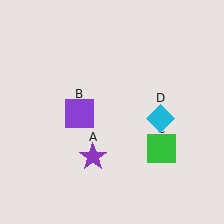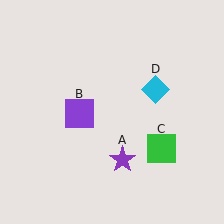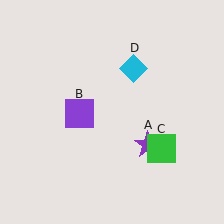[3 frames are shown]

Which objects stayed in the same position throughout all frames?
Purple square (object B) and green square (object C) remained stationary.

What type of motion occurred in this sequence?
The purple star (object A), cyan diamond (object D) rotated counterclockwise around the center of the scene.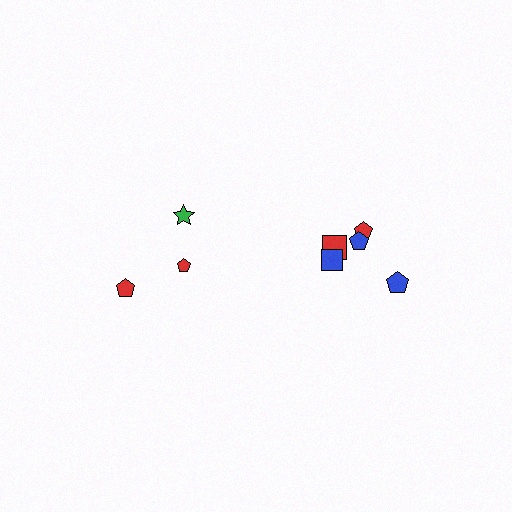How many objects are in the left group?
There are 3 objects.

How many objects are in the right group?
There are 5 objects.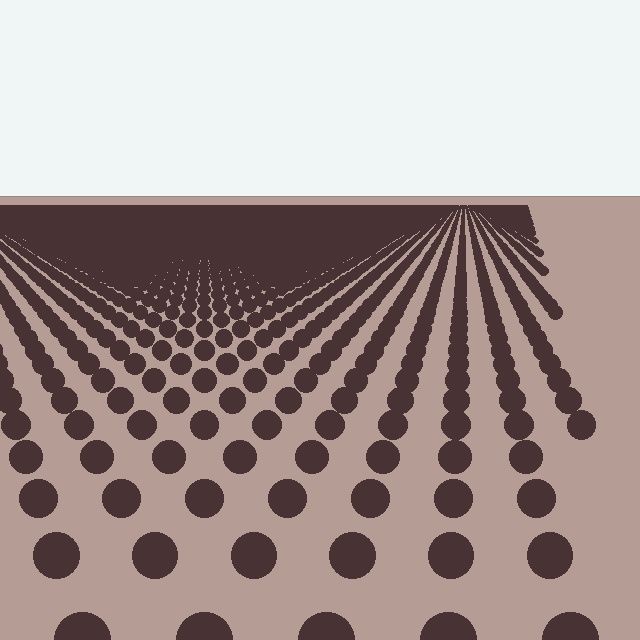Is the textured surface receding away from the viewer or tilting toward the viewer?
The surface is receding away from the viewer. Texture elements get smaller and denser toward the top.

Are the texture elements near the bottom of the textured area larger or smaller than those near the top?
Larger. Near the bottom, elements are closer to the viewer and appear at a bigger on-screen size.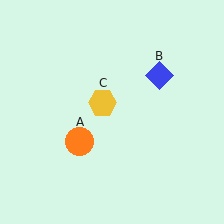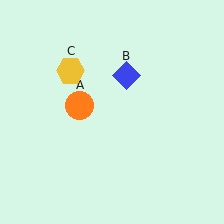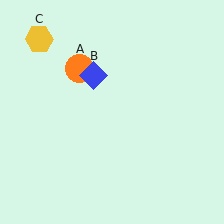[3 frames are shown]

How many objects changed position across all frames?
3 objects changed position: orange circle (object A), blue diamond (object B), yellow hexagon (object C).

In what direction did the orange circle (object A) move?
The orange circle (object A) moved up.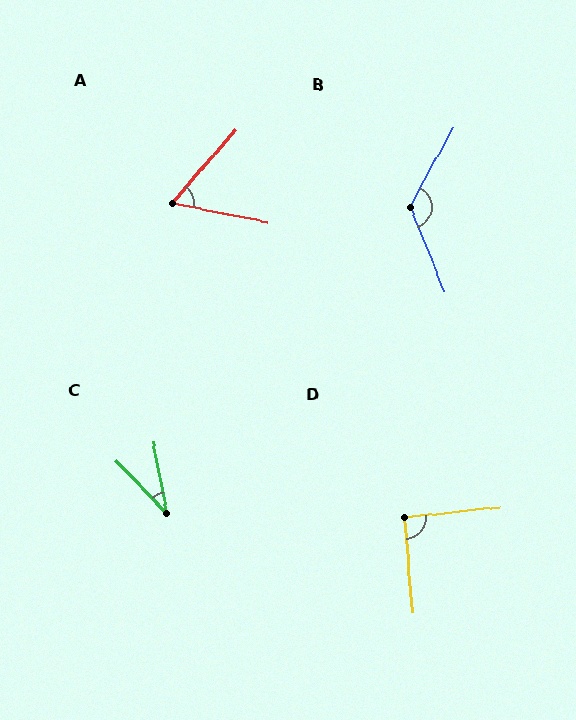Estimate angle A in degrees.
Approximately 60 degrees.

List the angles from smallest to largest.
C (34°), A (60°), D (91°), B (129°).